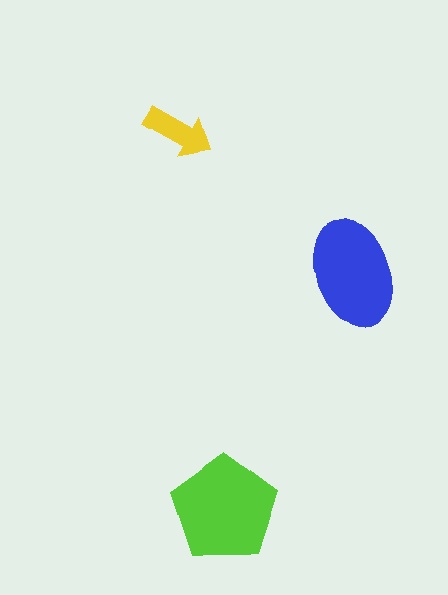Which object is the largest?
The lime pentagon.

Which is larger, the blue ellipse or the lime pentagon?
The lime pentagon.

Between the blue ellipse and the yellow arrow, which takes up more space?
The blue ellipse.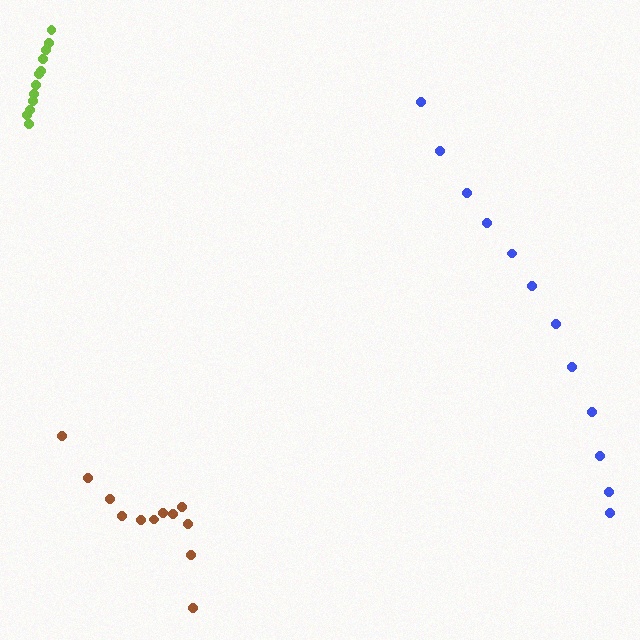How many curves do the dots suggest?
There are 3 distinct paths.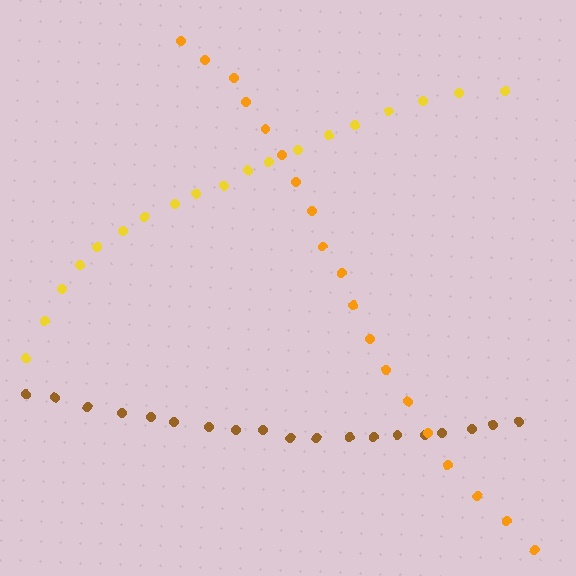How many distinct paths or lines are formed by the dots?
There are 3 distinct paths.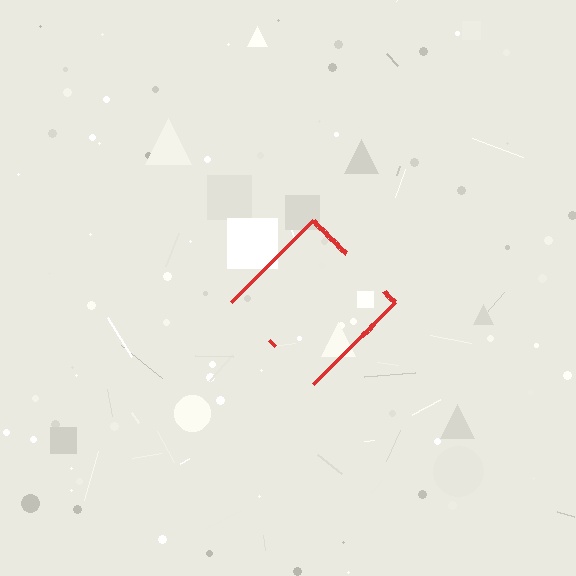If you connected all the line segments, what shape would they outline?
They would outline a diamond.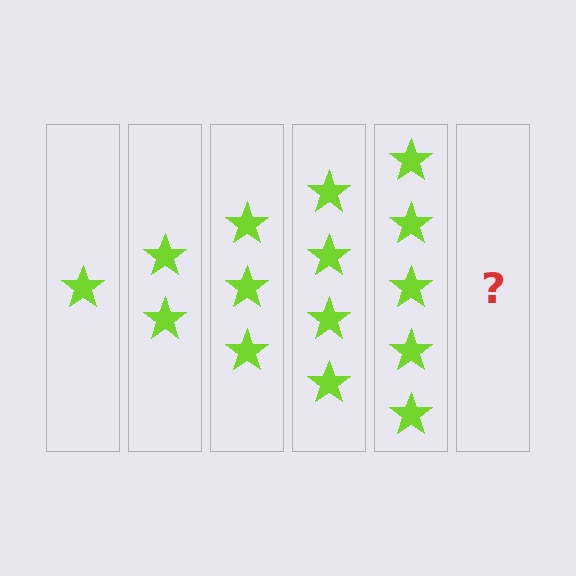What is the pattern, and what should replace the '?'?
The pattern is that each step adds one more star. The '?' should be 6 stars.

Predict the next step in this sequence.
The next step is 6 stars.